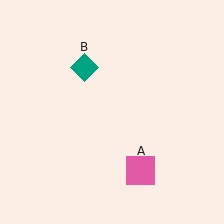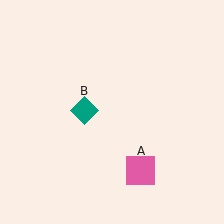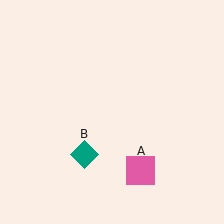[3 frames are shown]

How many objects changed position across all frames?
1 object changed position: teal diamond (object B).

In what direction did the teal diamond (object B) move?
The teal diamond (object B) moved down.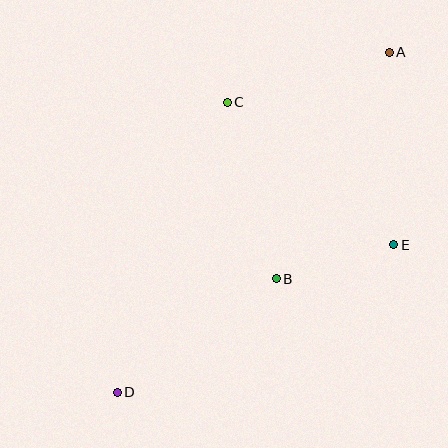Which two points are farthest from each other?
Points A and D are farthest from each other.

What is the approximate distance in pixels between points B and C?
The distance between B and C is approximately 183 pixels.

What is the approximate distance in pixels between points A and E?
The distance between A and E is approximately 193 pixels.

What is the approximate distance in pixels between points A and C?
The distance between A and C is approximately 169 pixels.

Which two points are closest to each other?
Points B and E are closest to each other.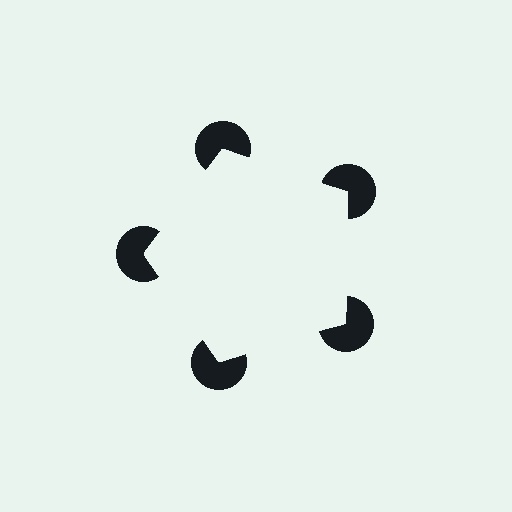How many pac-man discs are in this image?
There are 5 — one at each vertex of the illusory pentagon.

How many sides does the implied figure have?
5 sides.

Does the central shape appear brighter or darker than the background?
It typically appears slightly brighter than the background, even though no actual brightness change is drawn.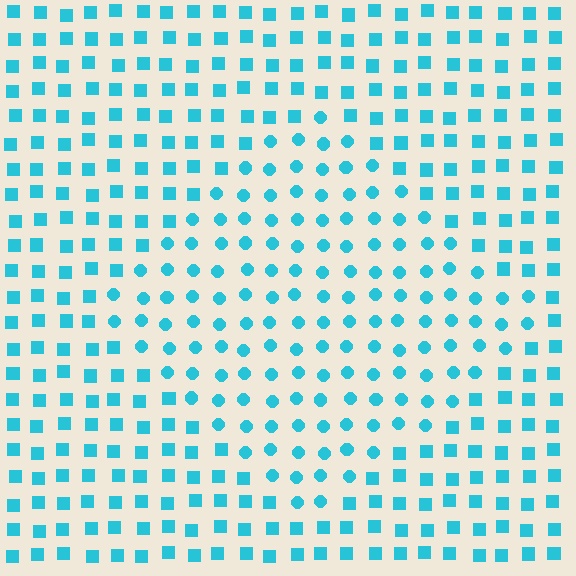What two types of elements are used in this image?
The image uses circles inside the diamond region and squares outside it.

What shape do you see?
I see a diamond.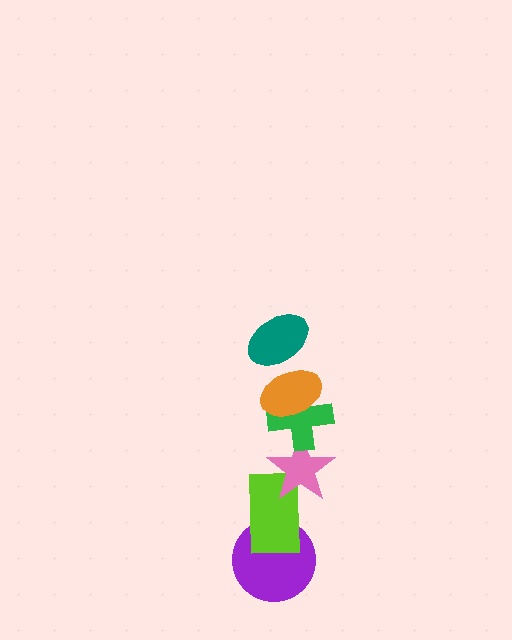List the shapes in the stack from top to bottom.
From top to bottom: the teal ellipse, the orange ellipse, the green cross, the pink star, the lime rectangle, the purple circle.